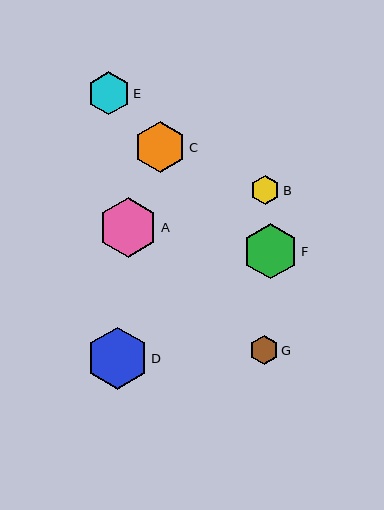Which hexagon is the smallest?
Hexagon G is the smallest with a size of approximately 29 pixels.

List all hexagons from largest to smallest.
From largest to smallest: D, A, F, C, E, B, G.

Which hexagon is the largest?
Hexagon D is the largest with a size of approximately 62 pixels.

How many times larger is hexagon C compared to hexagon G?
Hexagon C is approximately 1.8 times the size of hexagon G.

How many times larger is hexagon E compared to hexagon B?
Hexagon E is approximately 1.5 times the size of hexagon B.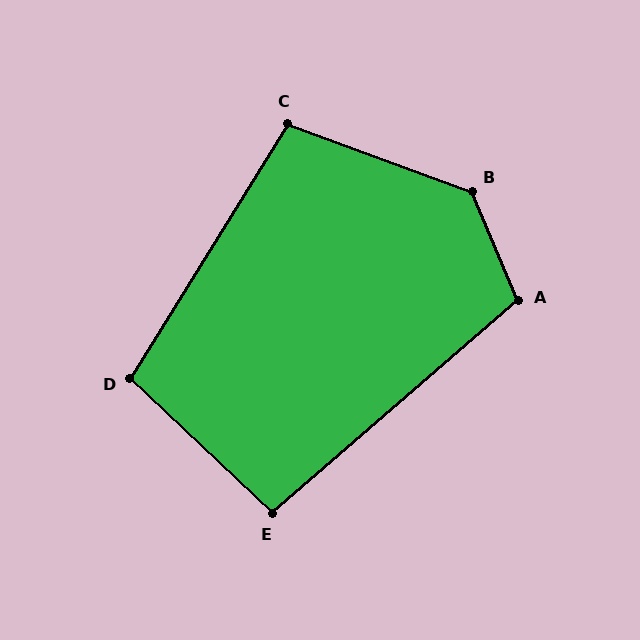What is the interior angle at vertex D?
Approximately 102 degrees (obtuse).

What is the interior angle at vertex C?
Approximately 101 degrees (obtuse).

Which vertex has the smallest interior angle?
E, at approximately 96 degrees.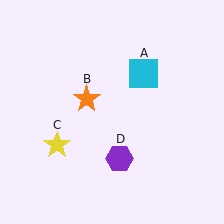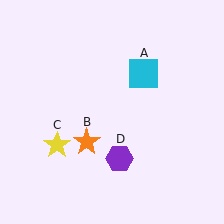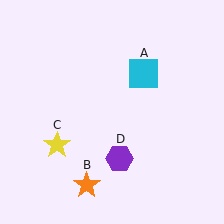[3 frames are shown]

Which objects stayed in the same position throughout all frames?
Cyan square (object A) and yellow star (object C) and purple hexagon (object D) remained stationary.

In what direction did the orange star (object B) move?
The orange star (object B) moved down.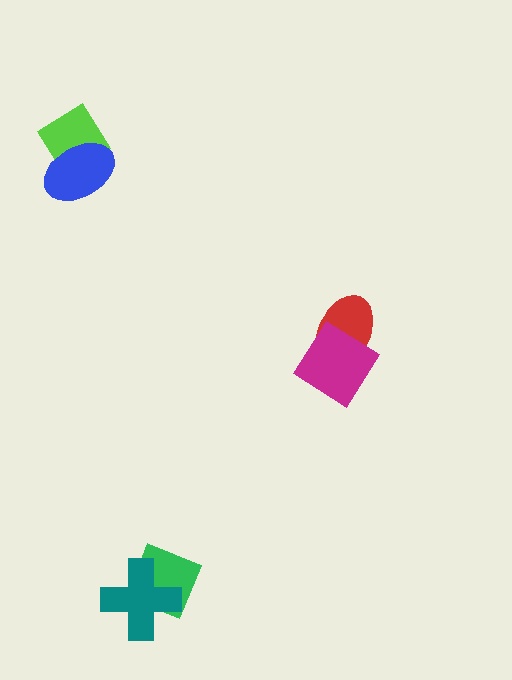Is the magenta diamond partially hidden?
No, no other shape covers it.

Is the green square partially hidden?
Yes, it is partially covered by another shape.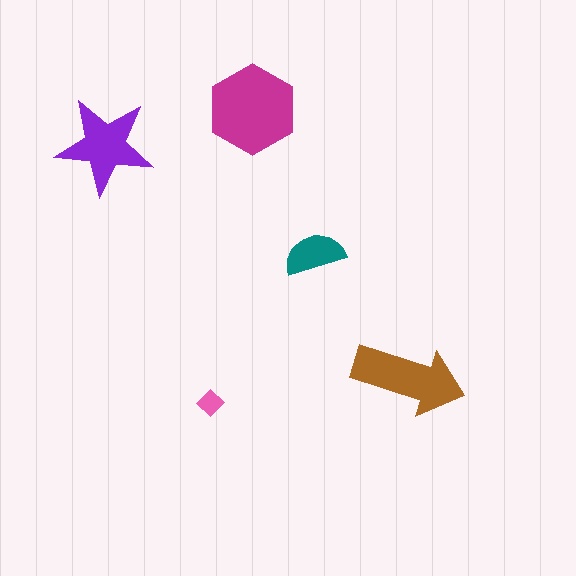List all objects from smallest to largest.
The pink diamond, the teal semicircle, the purple star, the brown arrow, the magenta hexagon.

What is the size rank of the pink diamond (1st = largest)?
5th.